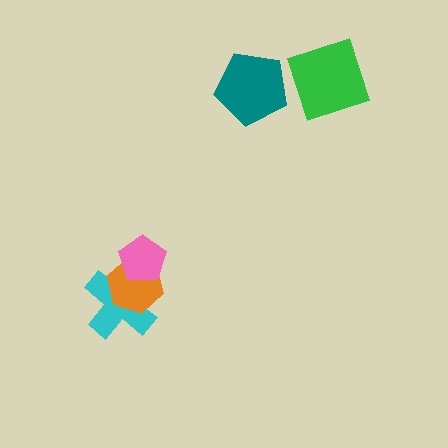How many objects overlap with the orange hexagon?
2 objects overlap with the orange hexagon.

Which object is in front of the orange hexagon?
The pink pentagon is in front of the orange hexagon.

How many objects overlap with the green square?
0 objects overlap with the green square.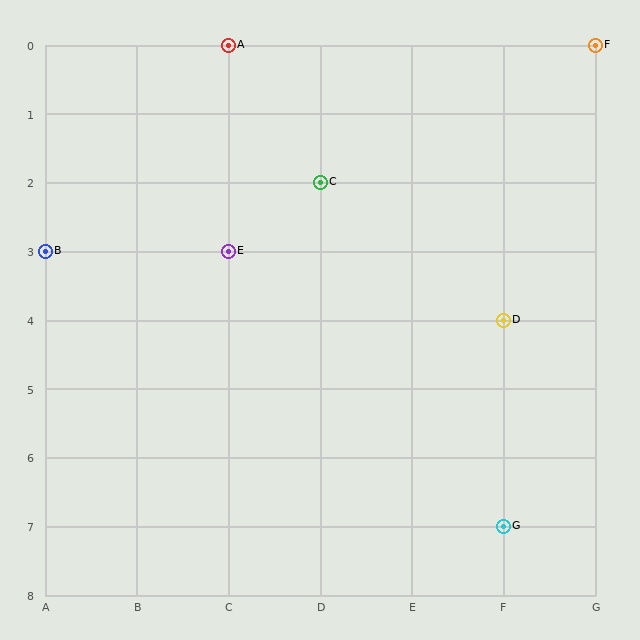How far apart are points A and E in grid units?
Points A and E are 3 rows apart.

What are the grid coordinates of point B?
Point B is at grid coordinates (A, 3).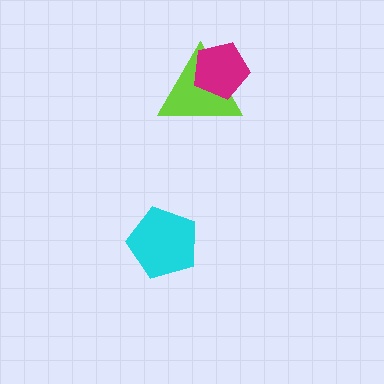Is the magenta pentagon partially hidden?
No, no other shape covers it.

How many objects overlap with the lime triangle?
1 object overlaps with the lime triangle.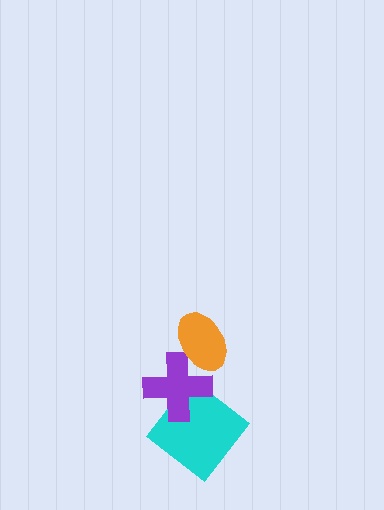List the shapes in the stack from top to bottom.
From top to bottom: the orange ellipse, the purple cross, the cyan diamond.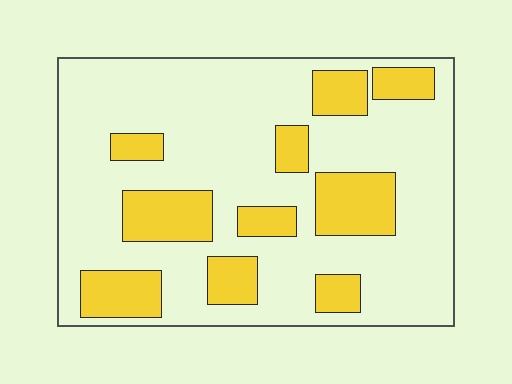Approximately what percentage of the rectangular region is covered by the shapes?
Approximately 25%.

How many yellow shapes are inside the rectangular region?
10.